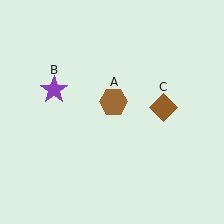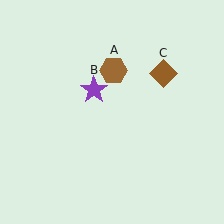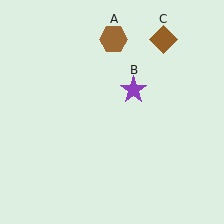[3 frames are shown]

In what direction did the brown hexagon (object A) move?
The brown hexagon (object A) moved up.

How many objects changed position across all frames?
3 objects changed position: brown hexagon (object A), purple star (object B), brown diamond (object C).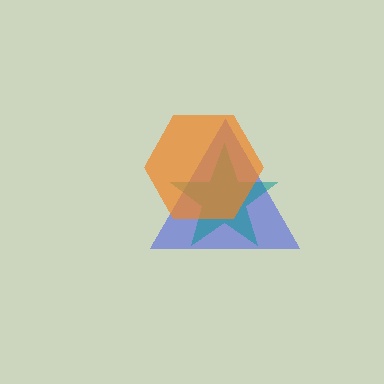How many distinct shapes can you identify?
There are 3 distinct shapes: a blue triangle, a teal star, an orange hexagon.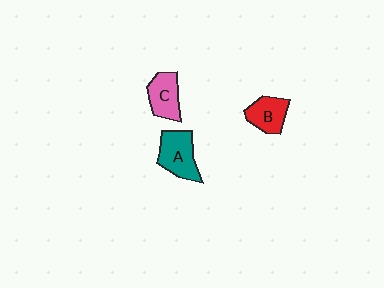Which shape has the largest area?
Shape A (teal).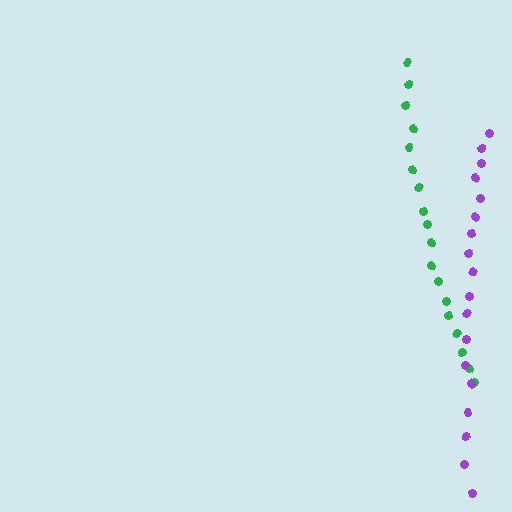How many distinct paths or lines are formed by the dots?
There are 2 distinct paths.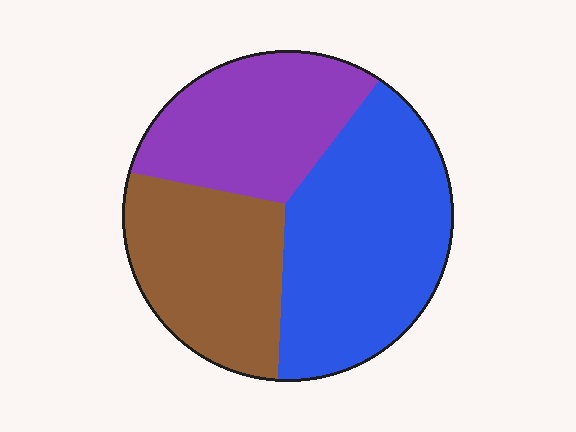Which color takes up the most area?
Blue, at roughly 45%.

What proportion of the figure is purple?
Purple takes up between a sixth and a third of the figure.